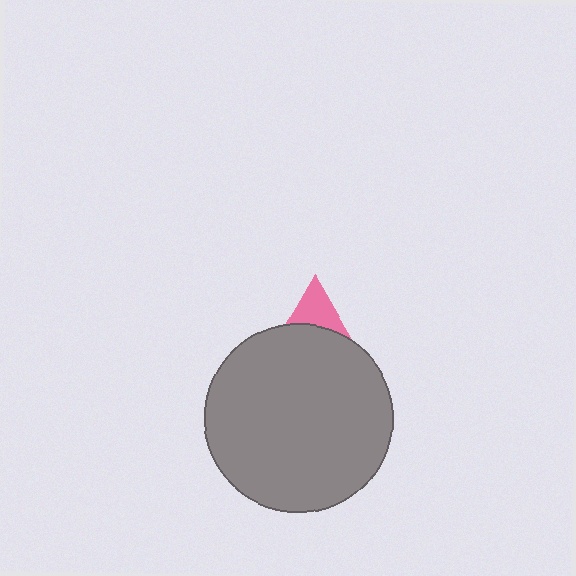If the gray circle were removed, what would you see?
You would see the complete pink triangle.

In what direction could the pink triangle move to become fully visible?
The pink triangle could move up. That would shift it out from behind the gray circle entirely.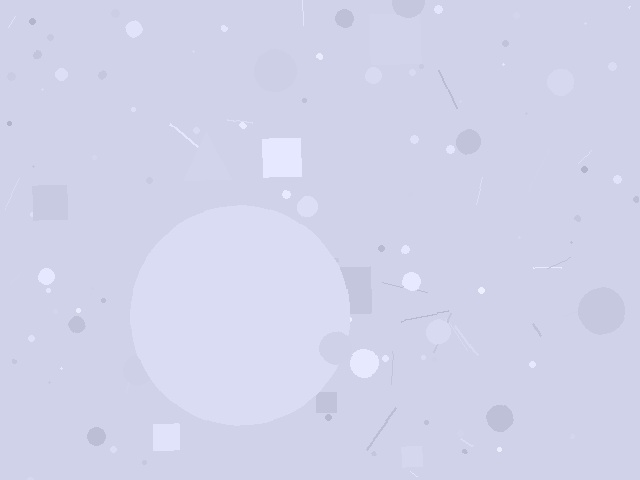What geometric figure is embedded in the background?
A circle is embedded in the background.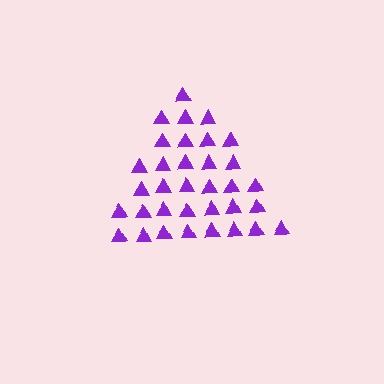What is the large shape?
The large shape is a triangle.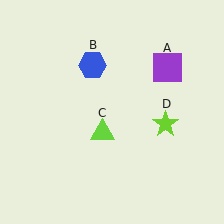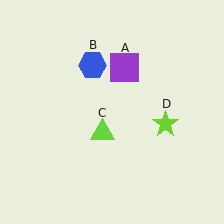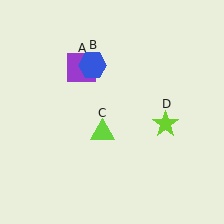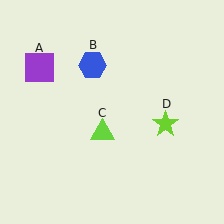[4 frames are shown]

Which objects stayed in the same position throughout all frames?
Blue hexagon (object B) and lime triangle (object C) and lime star (object D) remained stationary.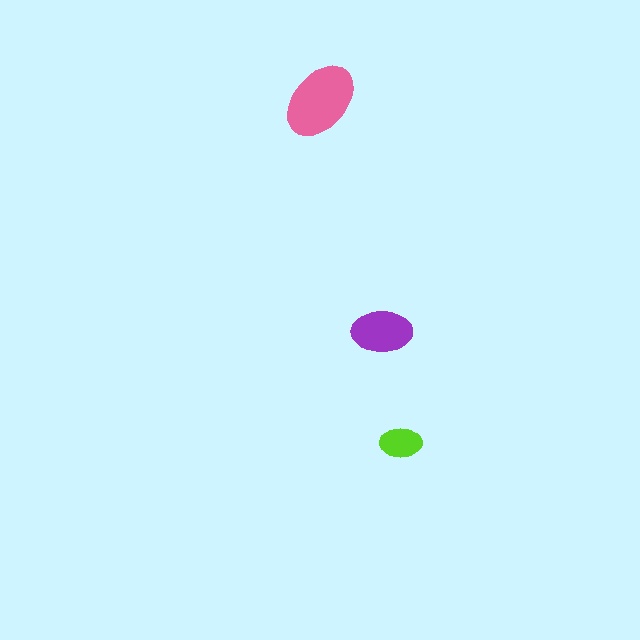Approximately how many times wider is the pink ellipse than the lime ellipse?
About 2 times wider.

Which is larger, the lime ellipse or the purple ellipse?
The purple one.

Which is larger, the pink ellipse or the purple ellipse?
The pink one.